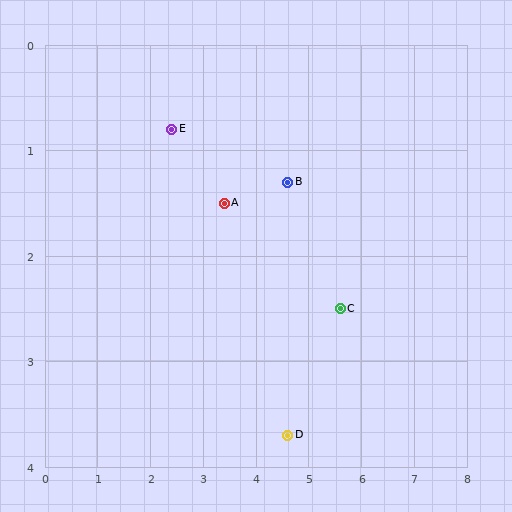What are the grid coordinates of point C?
Point C is at approximately (5.6, 2.5).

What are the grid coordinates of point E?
Point E is at approximately (2.4, 0.8).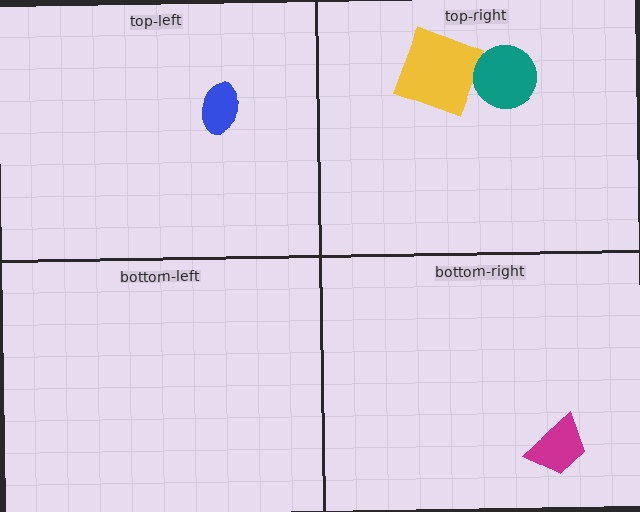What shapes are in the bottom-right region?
The magenta trapezoid.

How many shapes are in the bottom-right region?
1.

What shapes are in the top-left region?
The blue ellipse.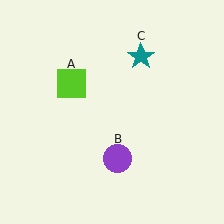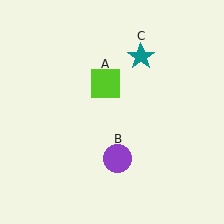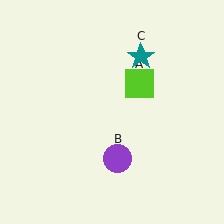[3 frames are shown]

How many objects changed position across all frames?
1 object changed position: lime square (object A).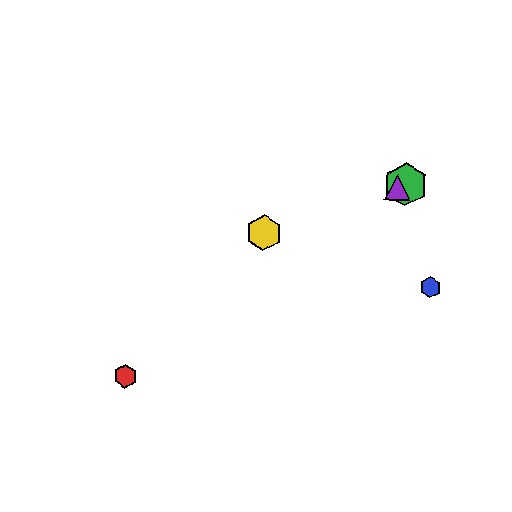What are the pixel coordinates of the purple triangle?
The purple triangle is at (397, 187).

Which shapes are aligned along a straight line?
The green hexagon, the yellow hexagon, the purple triangle are aligned along a straight line.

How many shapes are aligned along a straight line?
3 shapes (the green hexagon, the yellow hexagon, the purple triangle) are aligned along a straight line.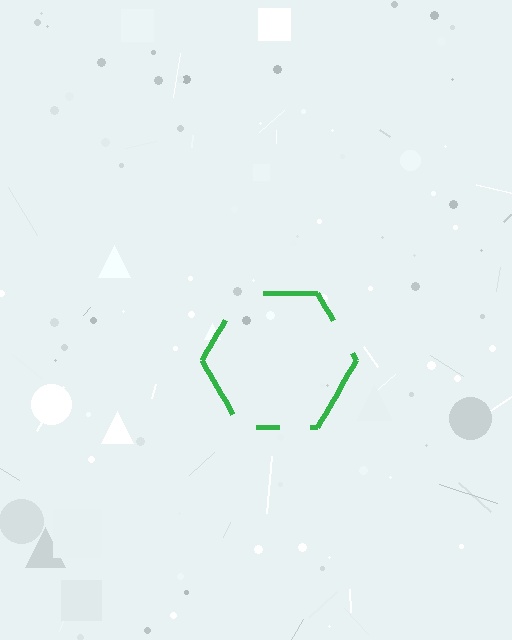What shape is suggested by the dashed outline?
The dashed outline suggests a hexagon.